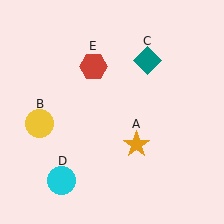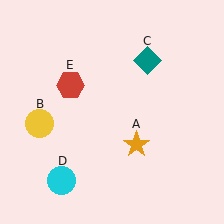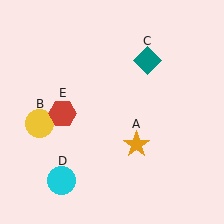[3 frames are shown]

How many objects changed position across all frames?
1 object changed position: red hexagon (object E).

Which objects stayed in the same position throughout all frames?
Orange star (object A) and yellow circle (object B) and teal diamond (object C) and cyan circle (object D) remained stationary.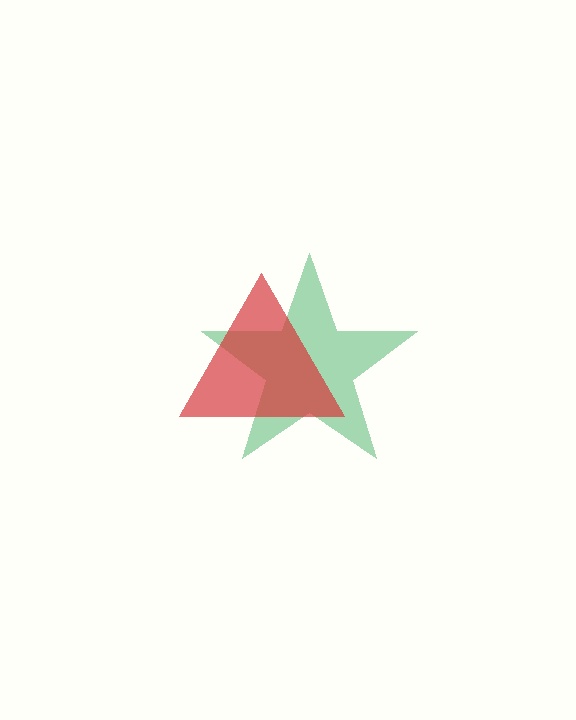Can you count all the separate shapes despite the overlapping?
Yes, there are 2 separate shapes.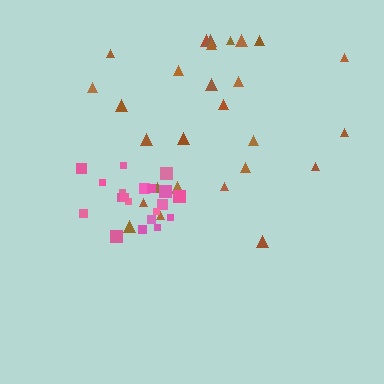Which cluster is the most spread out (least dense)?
Brown.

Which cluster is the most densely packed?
Pink.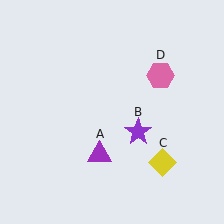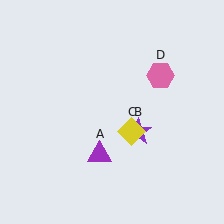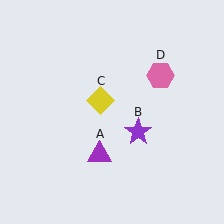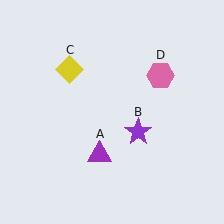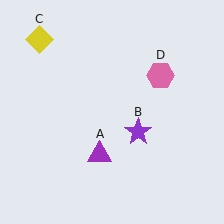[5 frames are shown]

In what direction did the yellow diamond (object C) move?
The yellow diamond (object C) moved up and to the left.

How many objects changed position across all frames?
1 object changed position: yellow diamond (object C).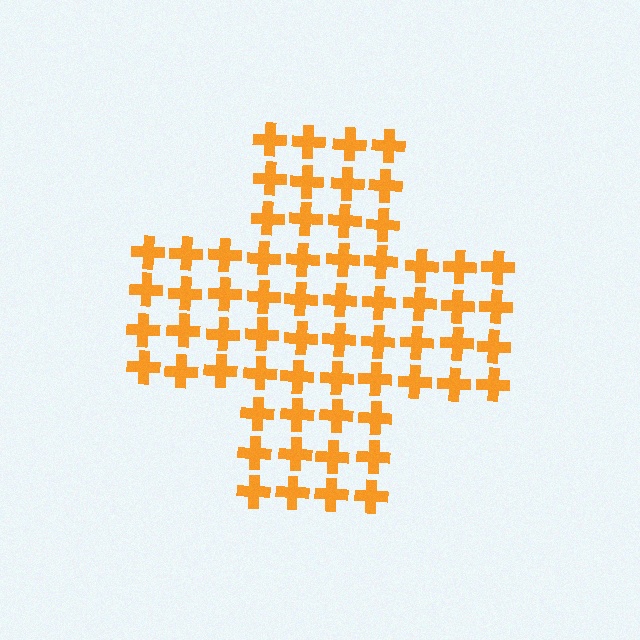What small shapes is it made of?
It is made of small crosses.